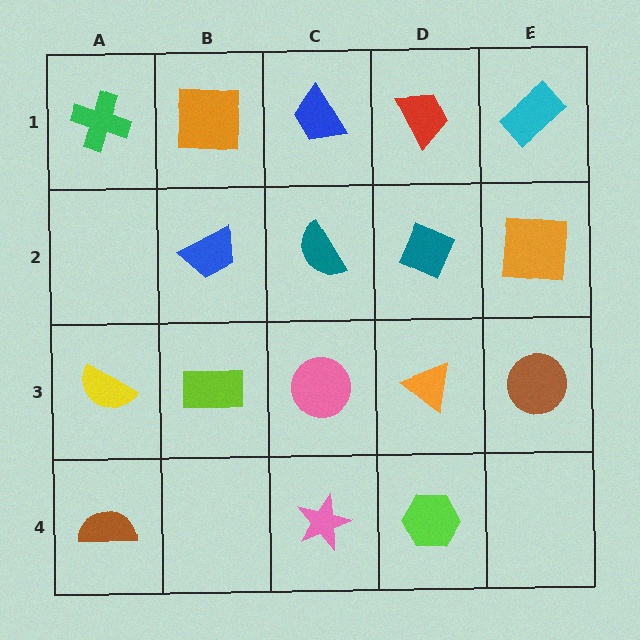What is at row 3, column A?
A yellow semicircle.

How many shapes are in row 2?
4 shapes.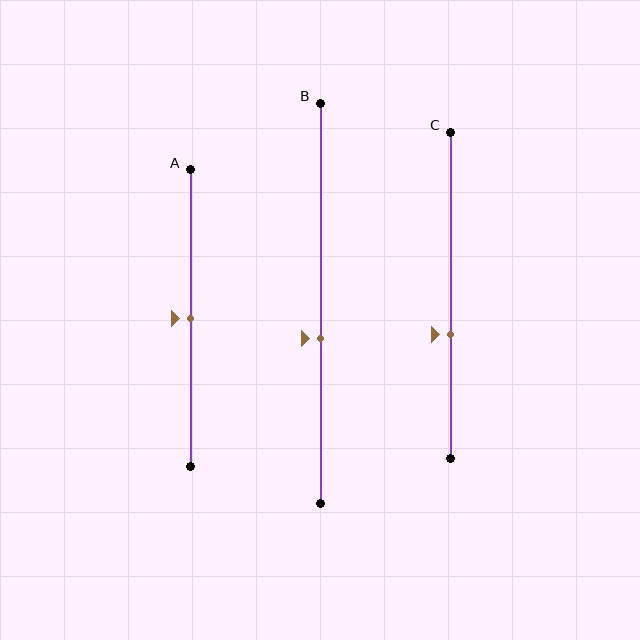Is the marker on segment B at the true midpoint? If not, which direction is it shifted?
No, the marker on segment B is shifted downward by about 9% of the segment length.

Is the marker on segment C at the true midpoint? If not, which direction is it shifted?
No, the marker on segment C is shifted downward by about 12% of the segment length.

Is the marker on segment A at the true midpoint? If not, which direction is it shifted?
Yes, the marker on segment A is at the true midpoint.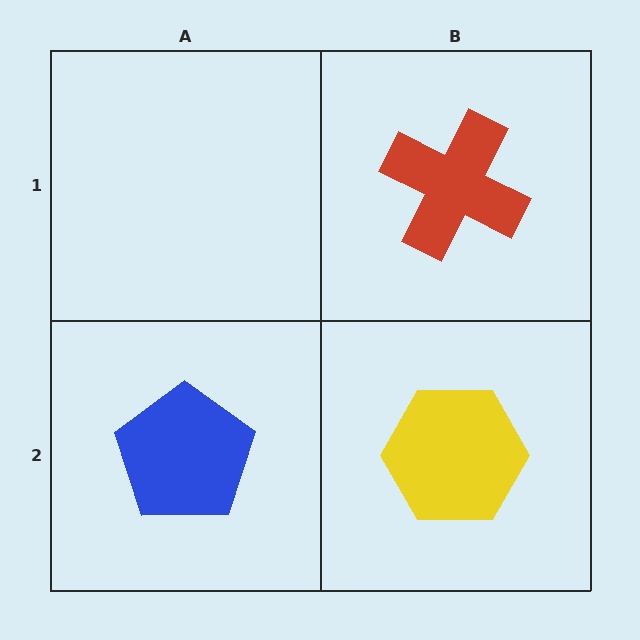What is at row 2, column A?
A blue pentagon.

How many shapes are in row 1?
1 shape.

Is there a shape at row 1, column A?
No, that cell is empty.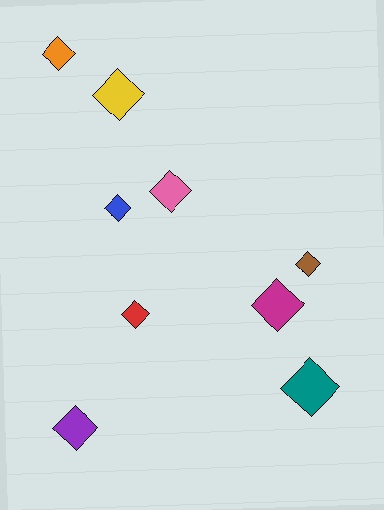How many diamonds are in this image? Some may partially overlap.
There are 9 diamonds.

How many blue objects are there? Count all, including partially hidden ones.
There is 1 blue object.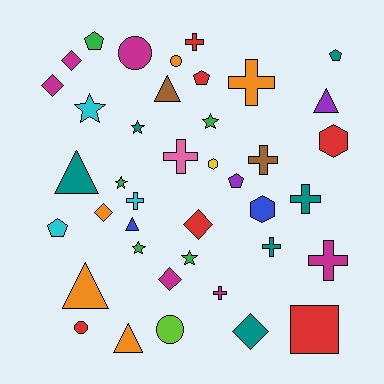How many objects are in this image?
There are 40 objects.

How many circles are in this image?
There are 4 circles.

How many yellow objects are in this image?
There is 1 yellow object.